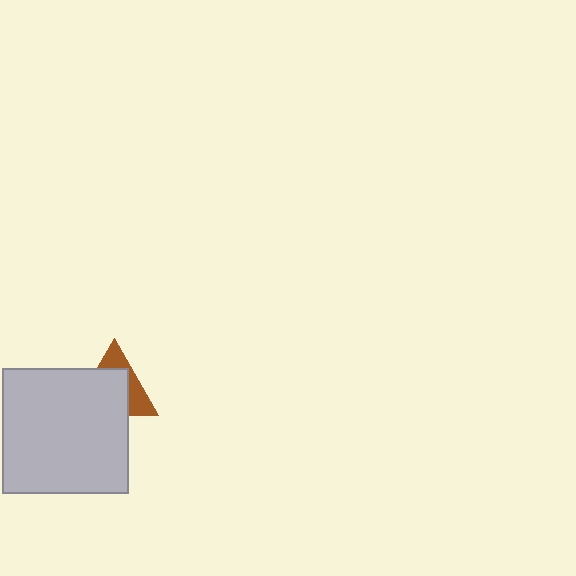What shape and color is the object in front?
The object in front is a light gray square.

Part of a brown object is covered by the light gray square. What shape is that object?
It is a triangle.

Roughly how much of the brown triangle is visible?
A small part of it is visible (roughly 36%).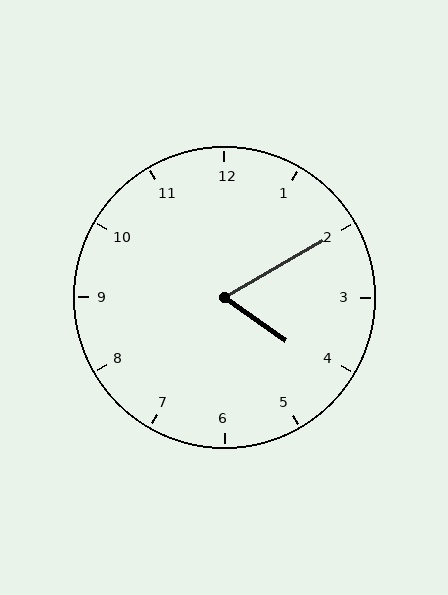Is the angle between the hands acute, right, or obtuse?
It is acute.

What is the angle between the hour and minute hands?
Approximately 65 degrees.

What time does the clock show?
4:10.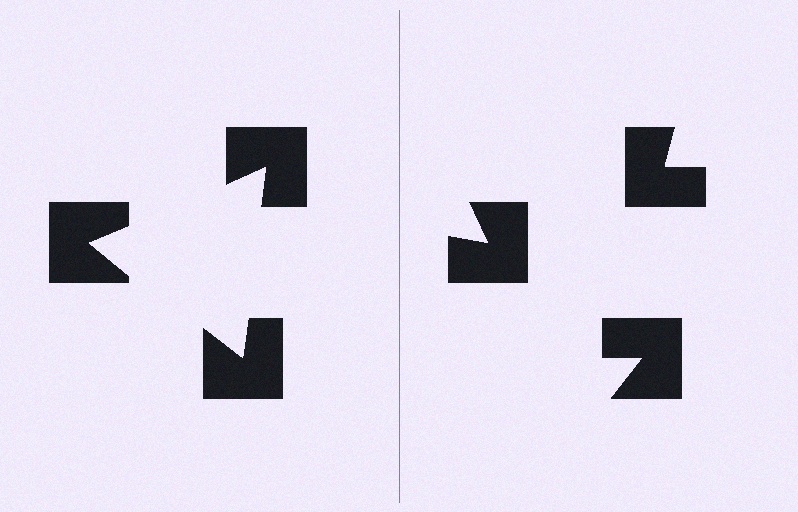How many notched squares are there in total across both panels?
6 — 3 on each side.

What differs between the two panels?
The notched squares are positioned identically on both sides; only the wedge orientations differ. On the left they align to a triangle; on the right they are misaligned.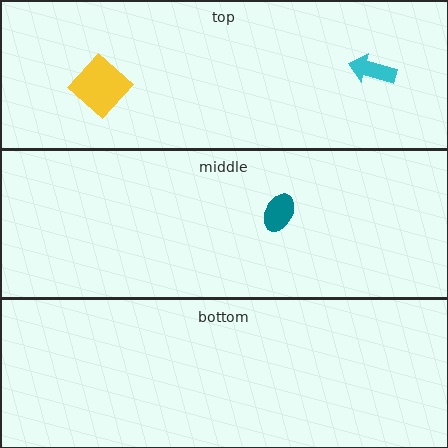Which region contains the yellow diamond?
The top region.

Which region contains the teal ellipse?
The middle region.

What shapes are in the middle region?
The teal ellipse.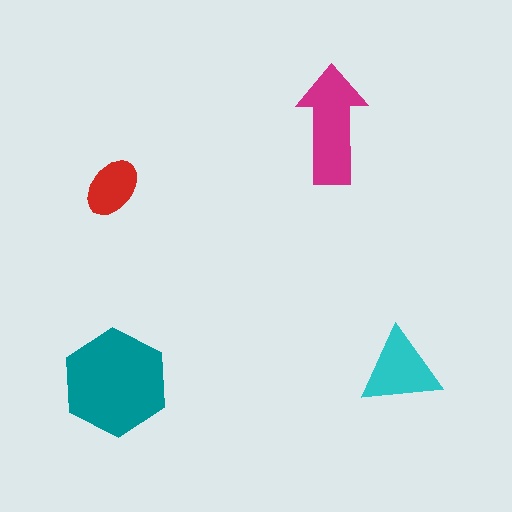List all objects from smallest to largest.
The red ellipse, the cyan triangle, the magenta arrow, the teal hexagon.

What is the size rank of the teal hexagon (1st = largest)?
1st.